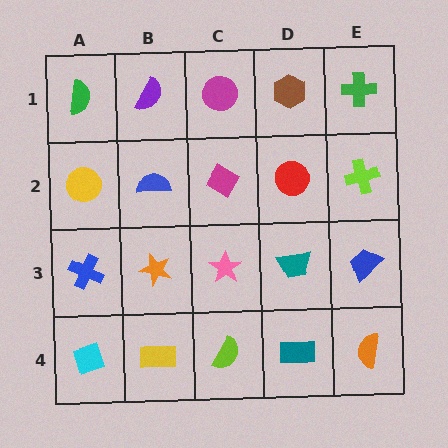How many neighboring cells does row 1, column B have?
3.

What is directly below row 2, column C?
A pink star.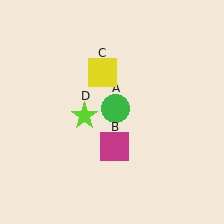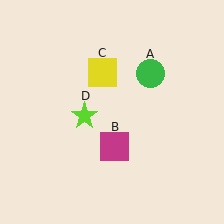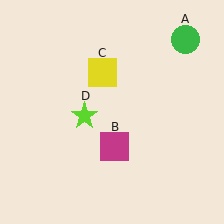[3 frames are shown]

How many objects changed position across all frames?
1 object changed position: green circle (object A).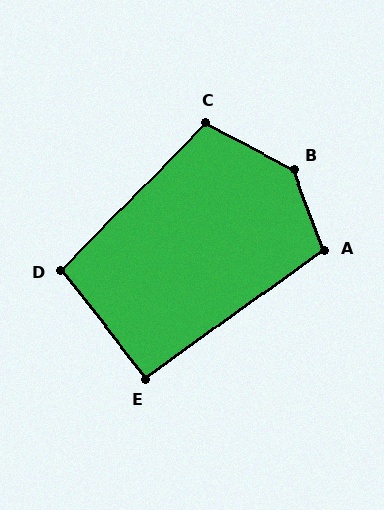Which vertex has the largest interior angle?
B, at approximately 139 degrees.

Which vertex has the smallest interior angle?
E, at approximately 92 degrees.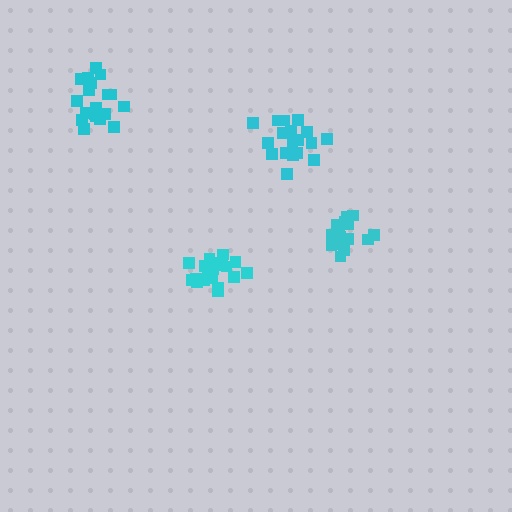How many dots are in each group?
Group 1: 19 dots, Group 2: 19 dots, Group 3: 20 dots, Group 4: 18 dots (76 total).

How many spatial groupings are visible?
There are 4 spatial groupings.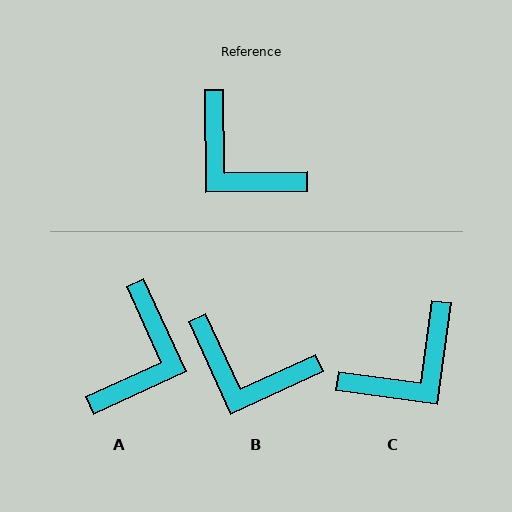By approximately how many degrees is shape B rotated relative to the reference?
Approximately 24 degrees counter-clockwise.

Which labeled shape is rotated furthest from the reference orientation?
A, about 114 degrees away.